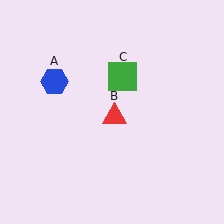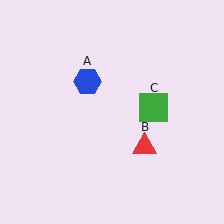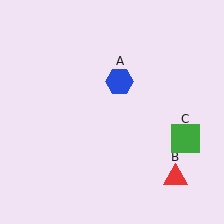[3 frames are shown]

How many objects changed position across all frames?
3 objects changed position: blue hexagon (object A), red triangle (object B), green square (object C).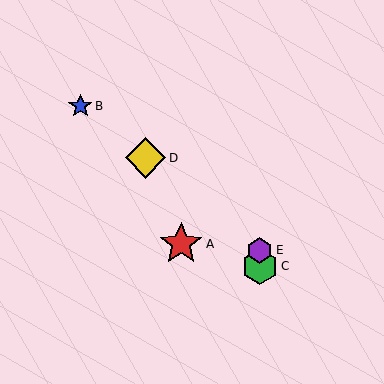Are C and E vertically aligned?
Yes, both are at x≈260.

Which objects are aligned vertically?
Objects C, E are aligned vertically.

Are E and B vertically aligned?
No, E is at x≈260 and B is at x≈80.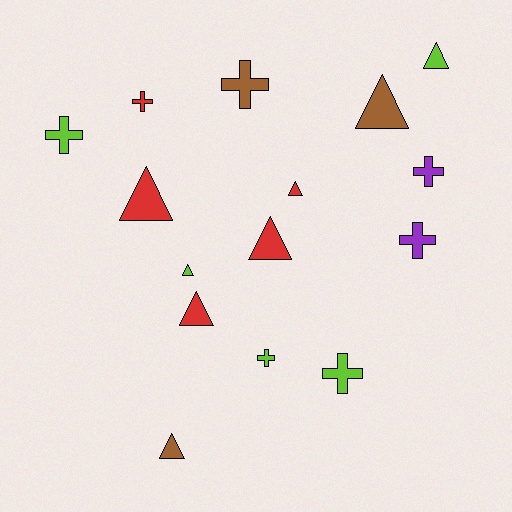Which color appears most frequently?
Red, with 5 objects.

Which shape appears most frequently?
Triangle, with 8 objects.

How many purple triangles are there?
There are no purple triangles.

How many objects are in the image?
There are 15 objects.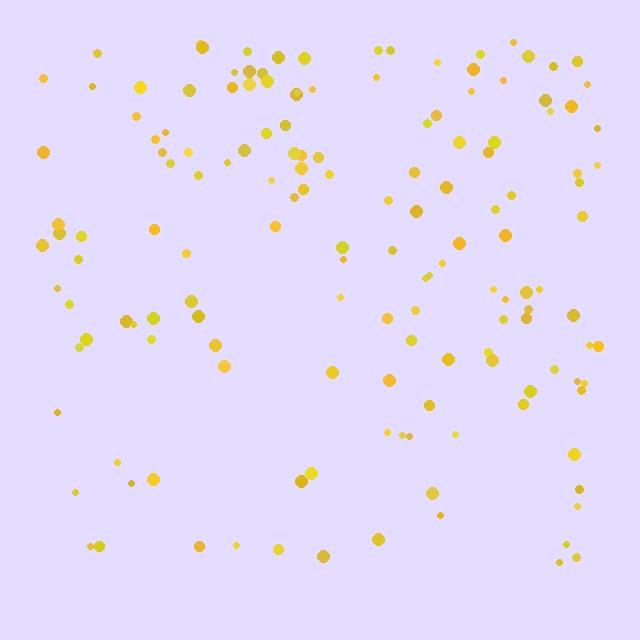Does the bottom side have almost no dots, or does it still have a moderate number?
Still a moderate number, just noticeably fewer than the top.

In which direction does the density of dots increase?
From bottom to top, with the top side densest.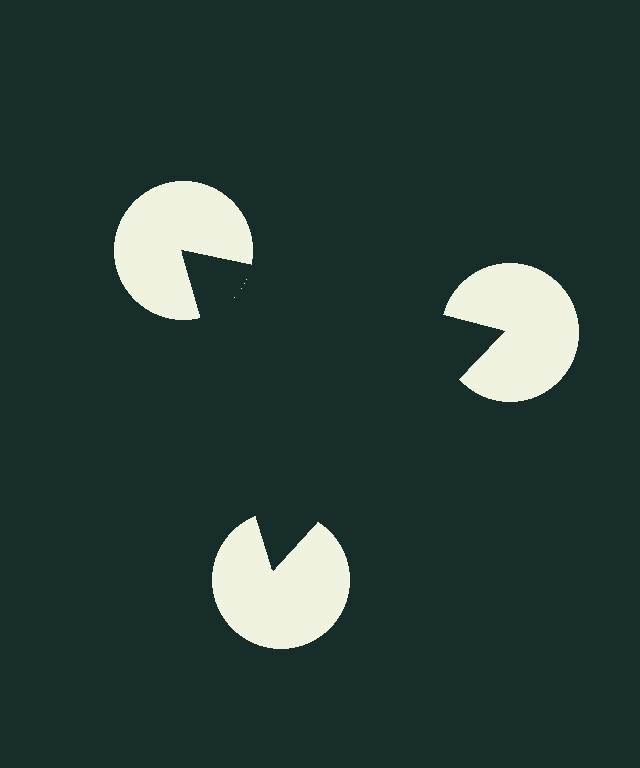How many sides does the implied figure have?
3 sides.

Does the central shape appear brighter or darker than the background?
It typically appears slightly darker than the background, even though no actual brightness change is drawn.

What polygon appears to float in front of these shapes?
An illusory triangle — its edges are inferred from the aligned wedge cuts in the pac-man discs, not physically drawn.